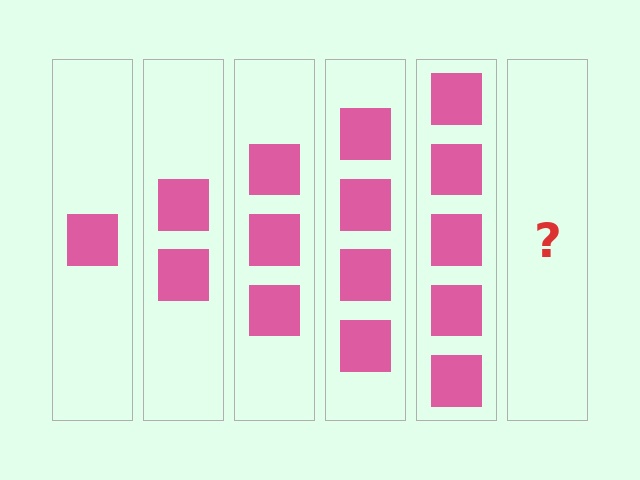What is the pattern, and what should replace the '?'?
The pattern is that each step adds one more square. The '?' should be 6 squares.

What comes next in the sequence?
The next element should be 6 squares.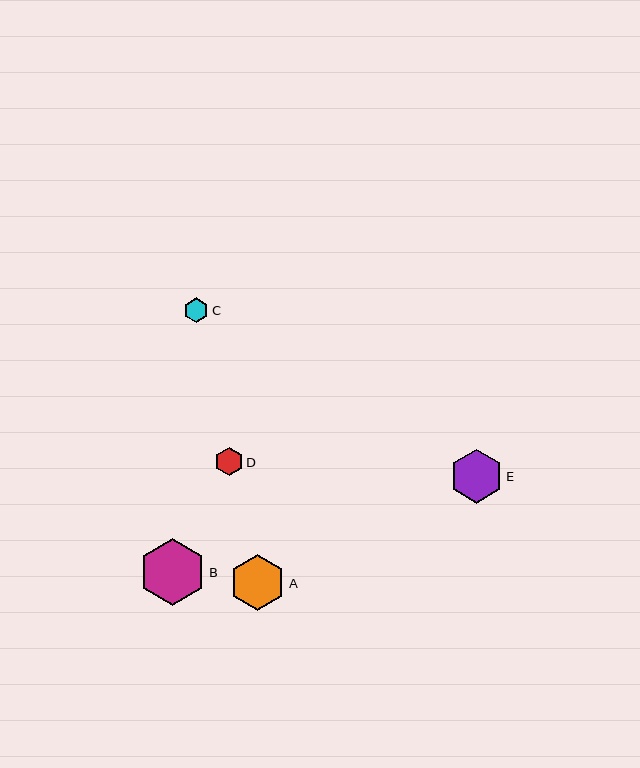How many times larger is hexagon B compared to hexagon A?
Hexagon B is approximately 1.2 times the size of hexagon A.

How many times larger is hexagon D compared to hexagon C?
Hexagon D is approximately 1.2 times the size of hexagon C.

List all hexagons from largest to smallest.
From largest to smallest: B, A, E, D, C.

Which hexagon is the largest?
Hexagon B is the largest with a size of approximately 66 pixels.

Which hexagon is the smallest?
Hexagon C is the smallest with a size of approximately 25 pixels.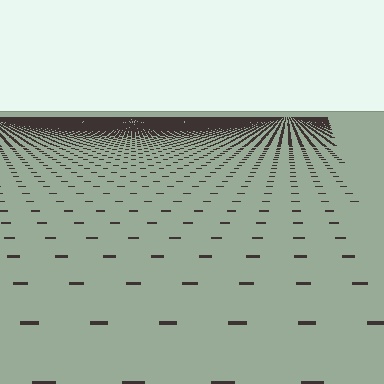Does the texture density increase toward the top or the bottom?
Density increases toward the top.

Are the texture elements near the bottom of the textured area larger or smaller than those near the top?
Larger. Near the bottom, elements are closer to the viewer and appear at a bigger on-screen size.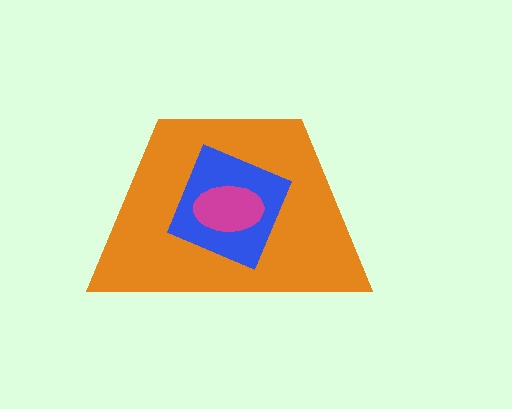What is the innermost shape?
The magenta ellipse.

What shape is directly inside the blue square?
The magenta ellipse.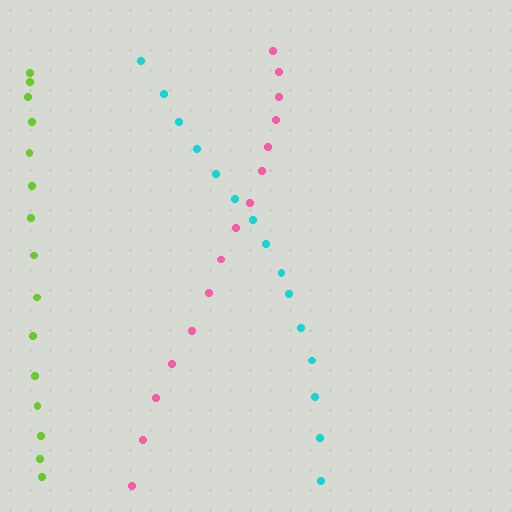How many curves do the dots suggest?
There are 3 distinct paths.